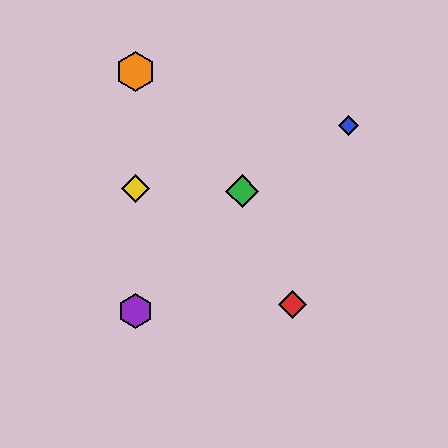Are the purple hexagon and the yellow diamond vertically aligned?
Yes, both are at x≈135.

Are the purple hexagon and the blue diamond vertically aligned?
No, the purple hexagon is at x≈135 and the blue diamond is at x≈348.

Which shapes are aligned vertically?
The yellow diamond, the purple hexagon, the orange hexagon are aligned vertically.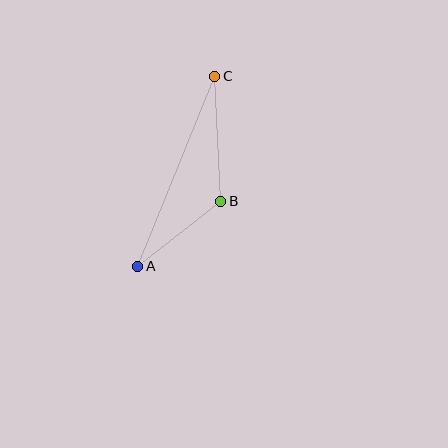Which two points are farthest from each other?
Points A and C are farthest from each other.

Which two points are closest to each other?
Points A and B are closest to each other.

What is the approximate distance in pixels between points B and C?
The distance between B and C is approximately 125 pixels.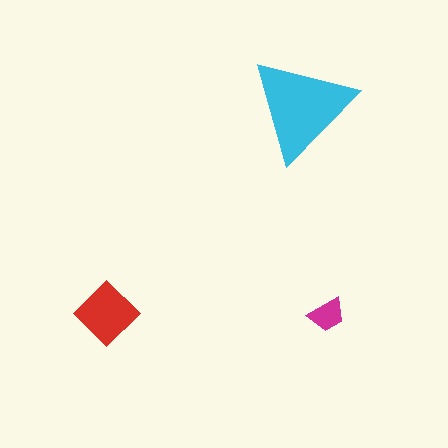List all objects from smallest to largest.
The magenta trapezoid, the red diamond, the cyan triangle.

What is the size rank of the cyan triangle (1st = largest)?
1st.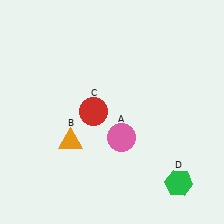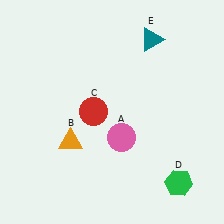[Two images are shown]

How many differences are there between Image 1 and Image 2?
There is 1 difference between the two images.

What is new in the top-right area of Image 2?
A teal triangle (E) was added in the top-right area of Image 2.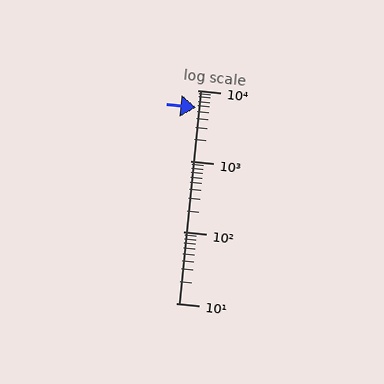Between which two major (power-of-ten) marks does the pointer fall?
The pointer is between 1000 and 10000.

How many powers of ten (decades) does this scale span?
The scale spans 3 decades, from 10 to 10000.